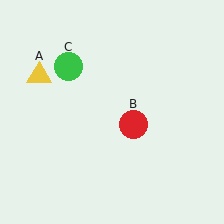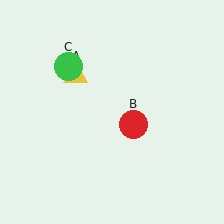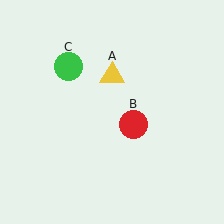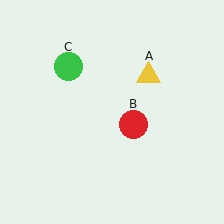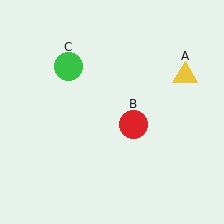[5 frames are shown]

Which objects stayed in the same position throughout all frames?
Red circle (object B) and green circle (object C) remained stationary.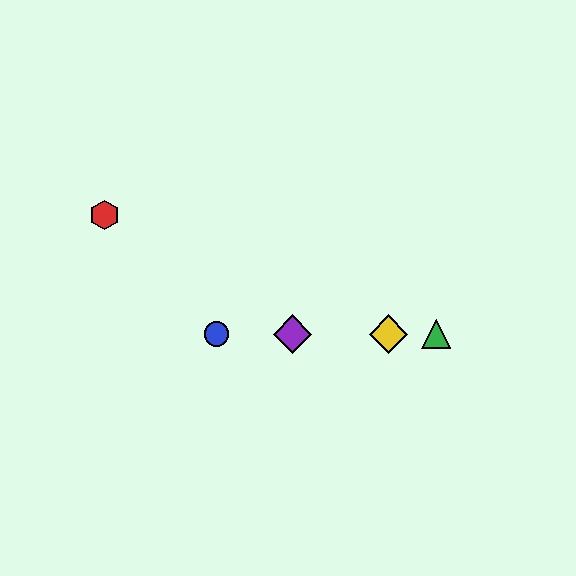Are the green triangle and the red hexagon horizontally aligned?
No, the green triangle is at y≈334 and the red hexagon is at y≈215.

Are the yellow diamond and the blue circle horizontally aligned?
Yes, both are at y≈334.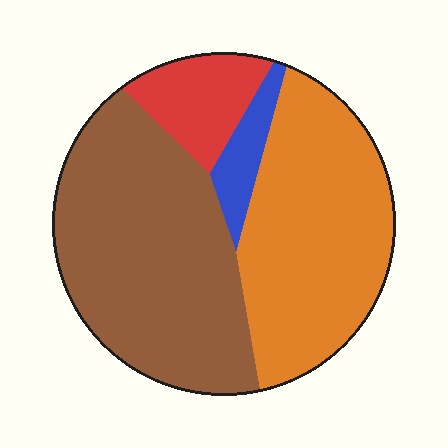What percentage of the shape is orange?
Orange takes up about three eighths (3/8) of the shape.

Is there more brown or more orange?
Brown.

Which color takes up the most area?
Brown, at roughly 45%.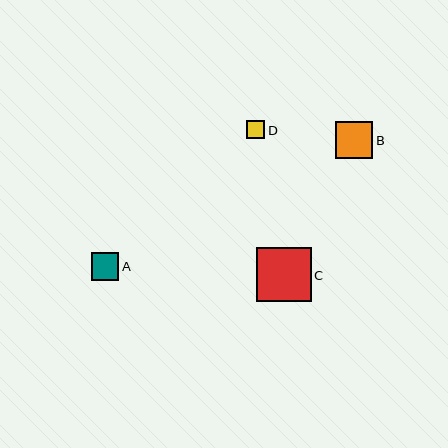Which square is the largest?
Square C is the largest with a size of approximately 54 pixels.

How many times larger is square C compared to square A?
Square C is approximately 2.0 times the size of square A.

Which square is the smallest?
Square D is the smallest with a size of approximately 18 pixels.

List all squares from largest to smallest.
From largest to smallest: C, B, A, D.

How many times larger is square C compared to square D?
Square C is approximately 3.0 times the size of square D.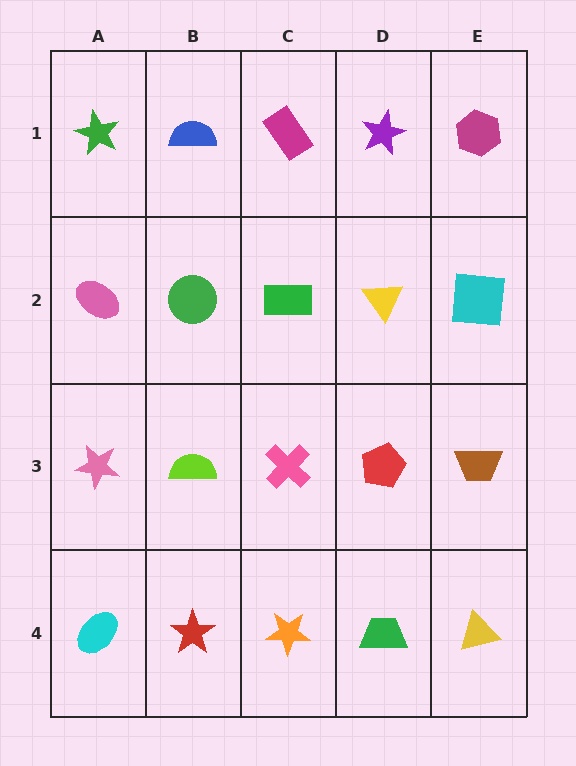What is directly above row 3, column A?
A pink ellipse.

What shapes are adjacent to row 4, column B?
A lime semicircle (row 3, column B), a cyan ellipse (row 4, column A), an orange star (row 4, column C).